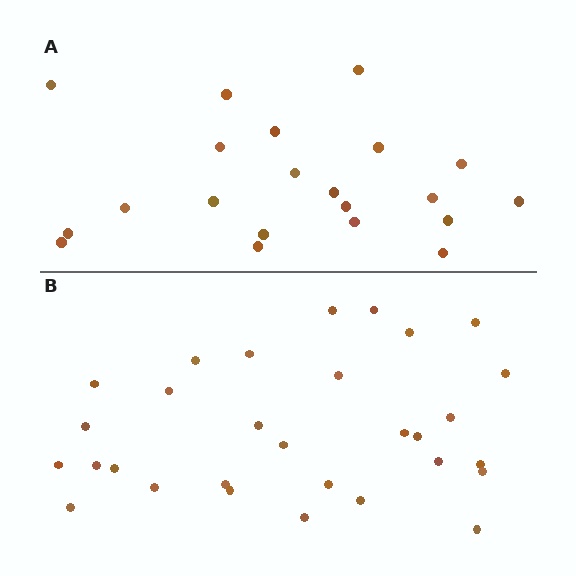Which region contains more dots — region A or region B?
Region B (the bottom region) has more dots.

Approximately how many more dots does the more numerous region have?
Region B has roughly 8 or so more dots than region A.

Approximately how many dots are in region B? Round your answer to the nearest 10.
About 30 dots.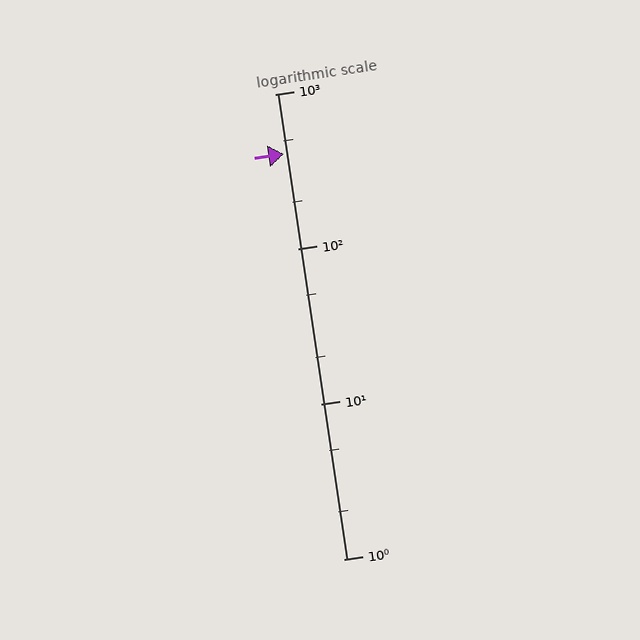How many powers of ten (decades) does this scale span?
The scale spans 3 decades, from 1 to 1000.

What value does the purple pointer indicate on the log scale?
The pointer indicates approximately 410.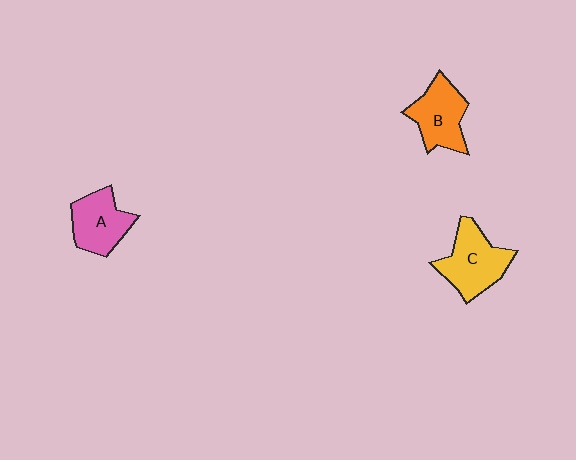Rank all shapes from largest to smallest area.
From largest to smallest: C (yellow), B (orange), A (pink).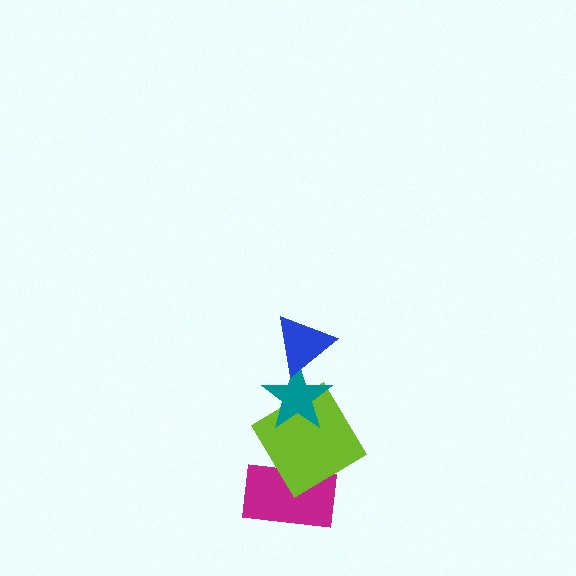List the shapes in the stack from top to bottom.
From top to bottom: the blue triangle, the teal star, the lime diamond, the magenta rectangle.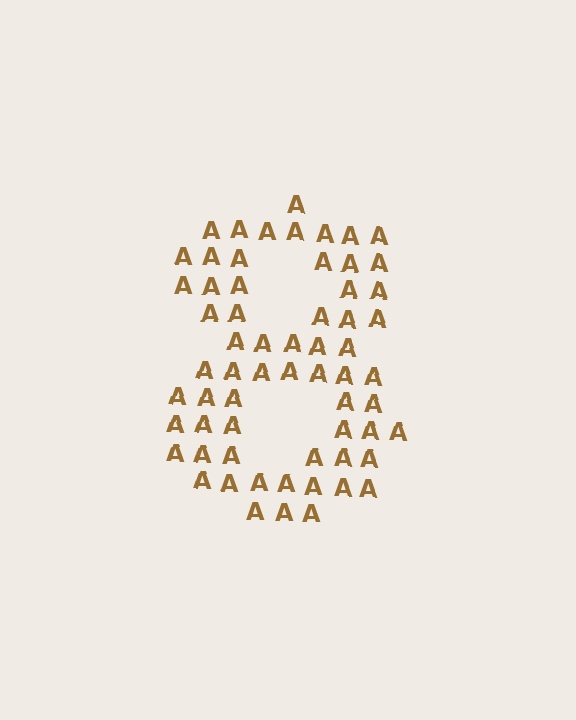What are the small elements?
The small elements are letter A's.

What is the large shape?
The large shape is the digit 8.